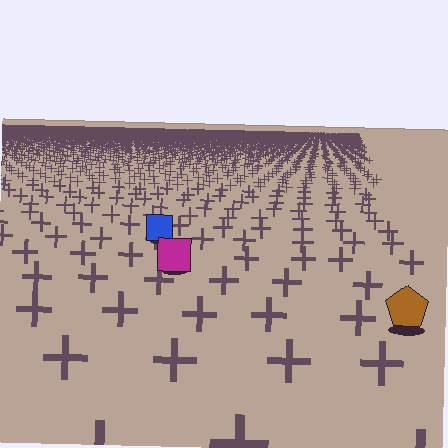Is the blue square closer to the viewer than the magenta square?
No. The magenta square is closer — you can tell from the texture gradient: the ground texture is coarser near it.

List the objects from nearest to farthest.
From nearest to farthest: the brown pentagon, the magenta square, the blue square.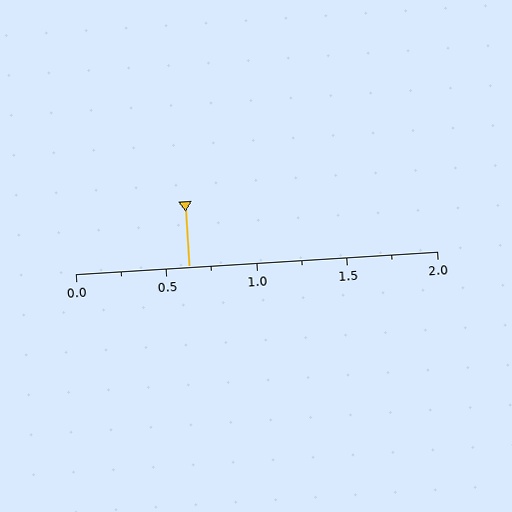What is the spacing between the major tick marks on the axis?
The major ticks are spaced 0.5 apart.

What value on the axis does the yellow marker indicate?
The marker indicates approximately 0.62.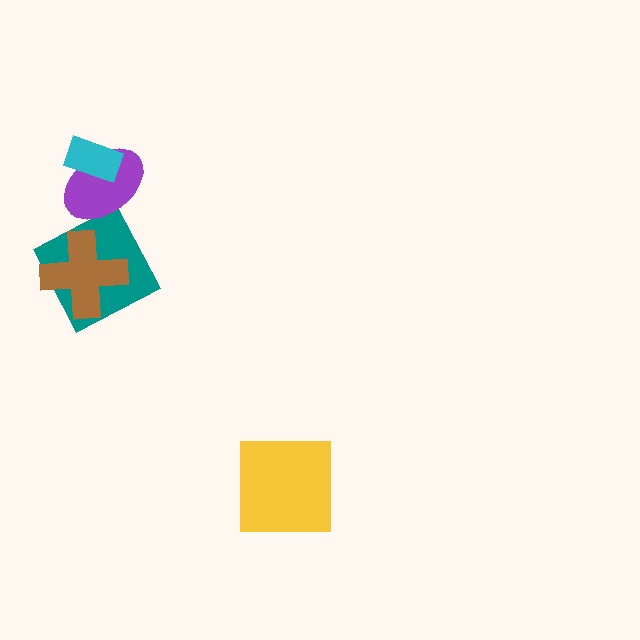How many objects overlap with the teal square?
1 object overlaps with the teal square.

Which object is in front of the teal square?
The brown cross is in front of the teal square.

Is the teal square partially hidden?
Yes, it is partially covered by another shape.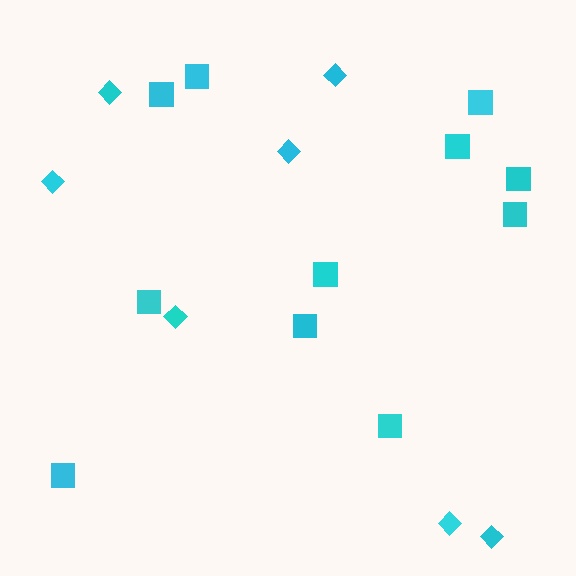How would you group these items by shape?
There are 2 groups: one group of diamonds (7) and one group of squares (11).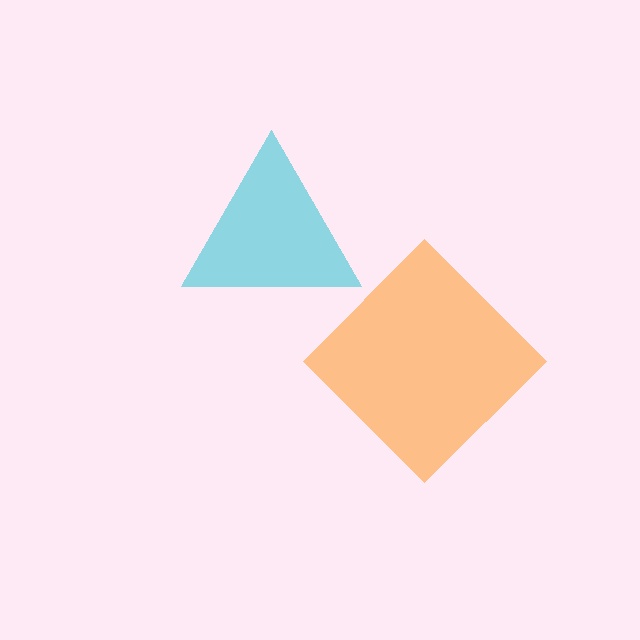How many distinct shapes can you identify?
There are 2 distinct shapes: an orange diamond, a cyan triangle.